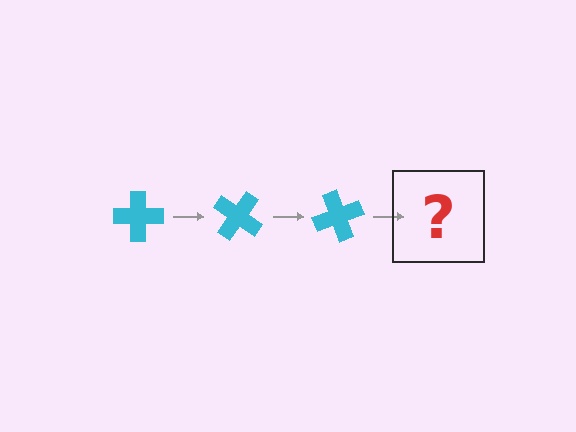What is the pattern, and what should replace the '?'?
The pattern is that the cross rotates 35 degrees each step. The '?' should be a cyan cross rotated 105 degrees.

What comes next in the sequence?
The next element should be a cyan cross rotated 105 degrees.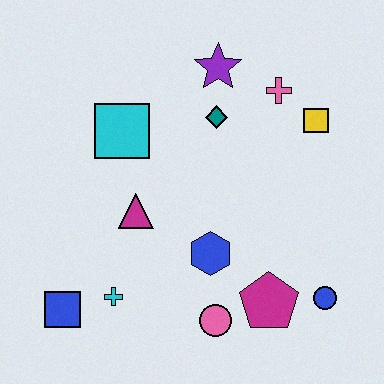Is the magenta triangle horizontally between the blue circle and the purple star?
No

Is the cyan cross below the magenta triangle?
Yes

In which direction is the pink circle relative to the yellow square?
The pink circle is below the yellow square.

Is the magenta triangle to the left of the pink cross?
Yes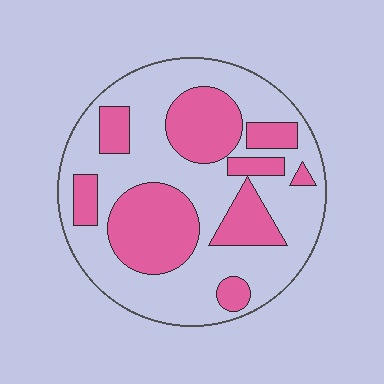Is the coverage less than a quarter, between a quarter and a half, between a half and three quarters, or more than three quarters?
Between a quarter and a half.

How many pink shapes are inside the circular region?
9.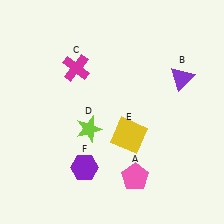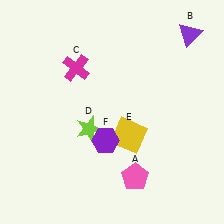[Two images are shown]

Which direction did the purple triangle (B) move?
The purple triangle (B) moved up.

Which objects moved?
The objects that moved are: the purple triangle (B), the purple hexagon (F).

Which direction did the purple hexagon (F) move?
The purple hexagon (F) moved up.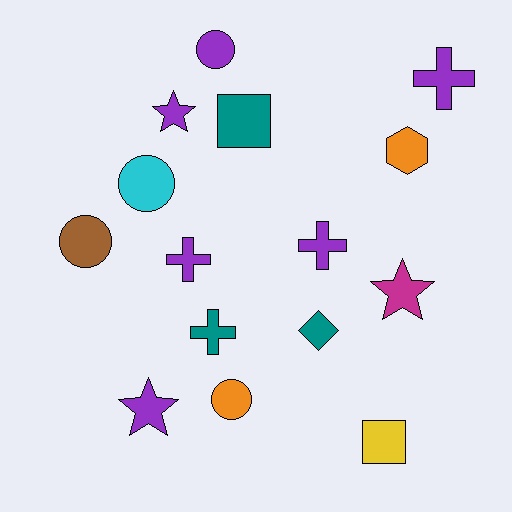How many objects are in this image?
There are 15 objects.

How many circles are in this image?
There are 4 circles.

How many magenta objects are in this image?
There is 1 magenta object.